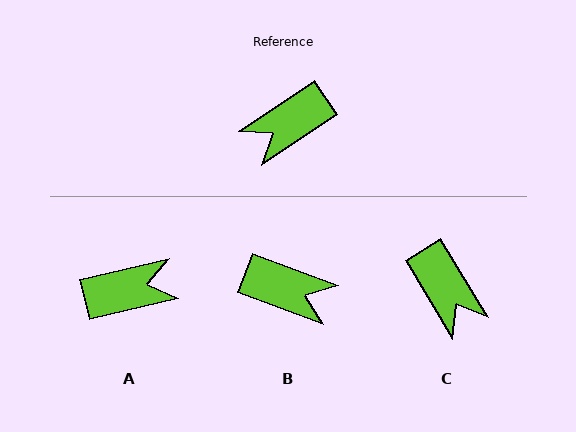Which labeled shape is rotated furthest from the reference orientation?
A, about 159 degrees away.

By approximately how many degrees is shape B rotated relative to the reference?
Approximately 126 degrees counter-clockwise.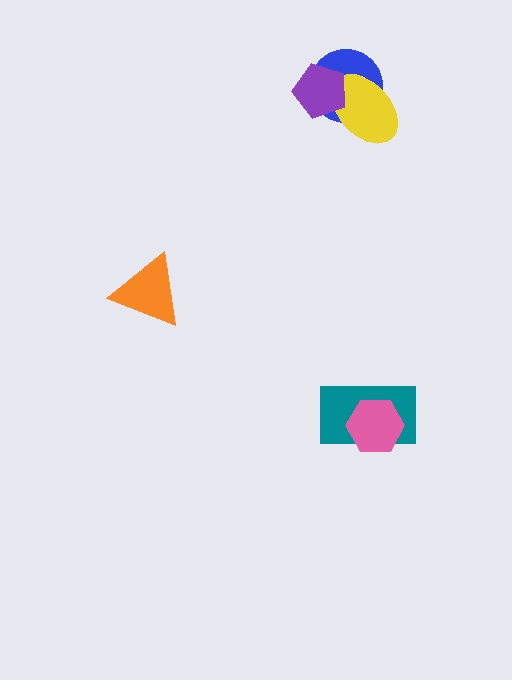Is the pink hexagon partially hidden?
No, no other shape covers it.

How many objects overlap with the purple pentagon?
2 objects overlap with the purple pentagon.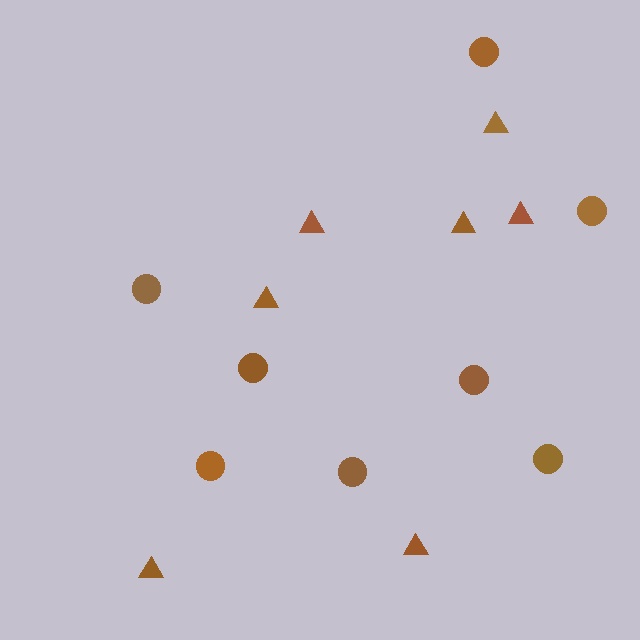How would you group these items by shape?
There are 2 groups: one group of circles (8) and one group of triangles (7).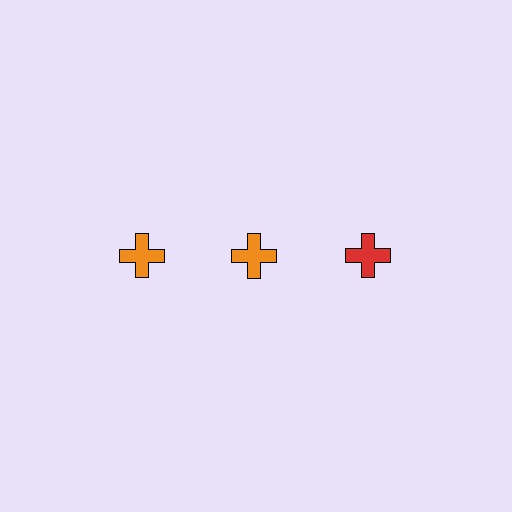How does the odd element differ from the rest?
It has a different color: red instead of orange.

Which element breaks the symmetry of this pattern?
The red cross in the top row, center column breaks the symmetry. All other shapes are orange crosses.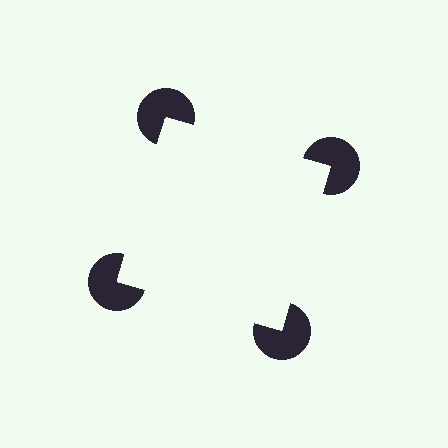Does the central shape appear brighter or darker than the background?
It typically appears slightly brighter than the background, even though no actual brightness change is drawn.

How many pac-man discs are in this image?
There are 4 — one at each vertex of the illusory square.